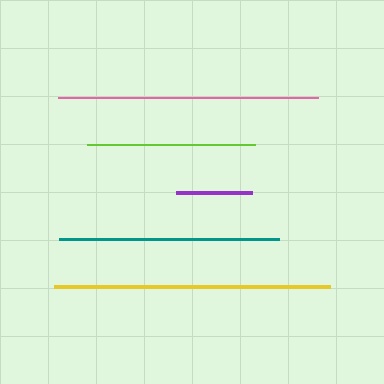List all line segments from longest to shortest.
From longest to shortest: yellow, pink, teal, lime, purple.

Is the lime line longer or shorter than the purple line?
The lime line is longer than the purple line.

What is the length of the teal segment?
The teal segment is approximately 220 pixels long.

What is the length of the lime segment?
The lime segment is approximately 168 pixels long.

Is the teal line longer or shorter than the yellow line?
The yellow line is longer than the teal line.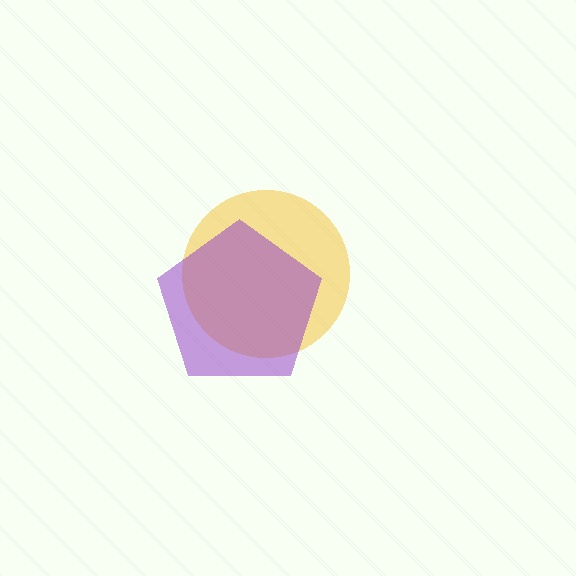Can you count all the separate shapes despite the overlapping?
Yes, there are 2 separate shapes.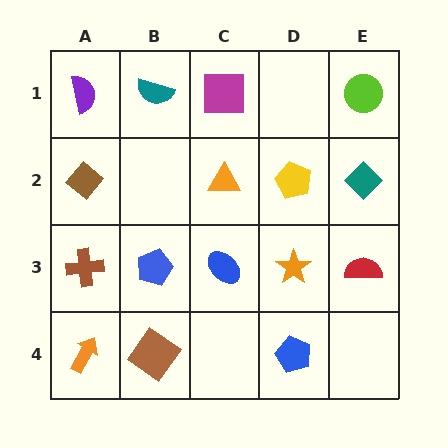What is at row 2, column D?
A yellow pentagon.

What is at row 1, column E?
A lime circle.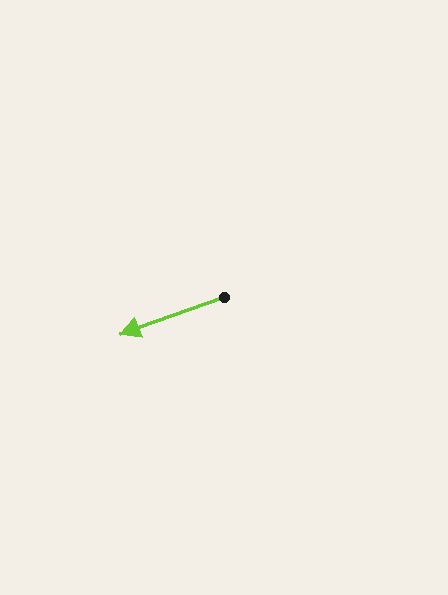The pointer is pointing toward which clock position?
Roughly 8 o'clock.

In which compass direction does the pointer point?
West.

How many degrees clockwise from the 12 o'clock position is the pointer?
Approximately 251 degrees.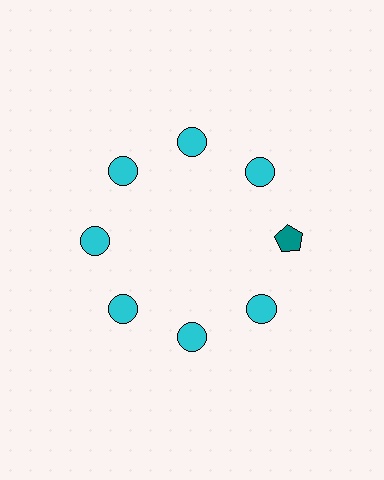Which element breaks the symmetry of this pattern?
The teal pentagon at roughly the 3 o'clock position breaks the symmetry. All other shapes are cyan circles.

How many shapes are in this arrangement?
There are 8 shapes arranged in a ring pattern.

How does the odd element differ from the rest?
It differs in both color (teal instead of cyan) and shape (pentagon instead of circle).